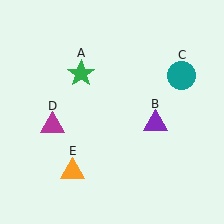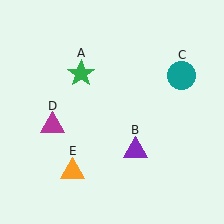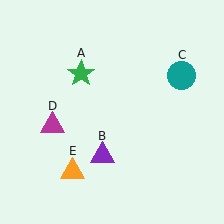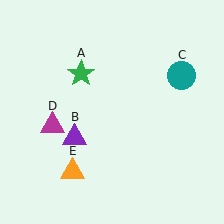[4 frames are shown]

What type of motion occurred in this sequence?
The purple triangle (object B) rotated clockwise around the center of the scene.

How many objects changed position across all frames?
1 object changed position: purple triangle (object B).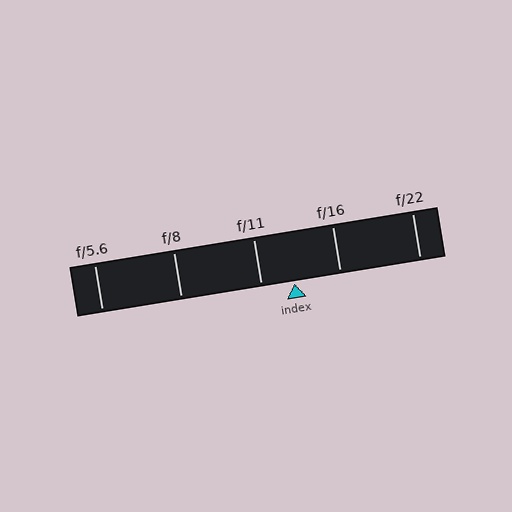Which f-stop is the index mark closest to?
The index mark is closest to f/11.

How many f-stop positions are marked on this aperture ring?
There are 5 f-stop positions marked.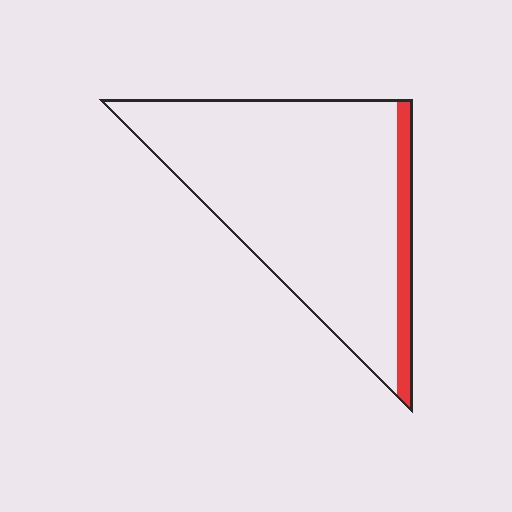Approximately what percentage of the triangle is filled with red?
Approximately 10%.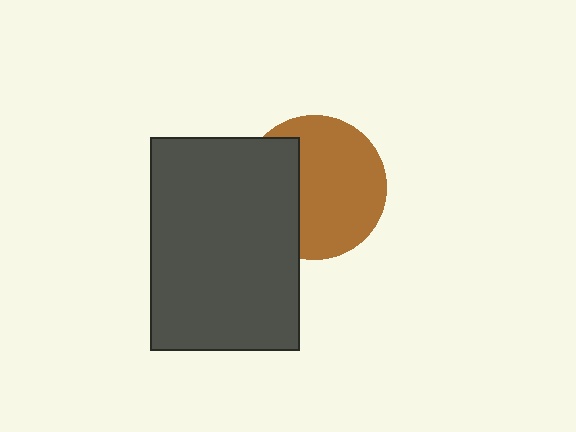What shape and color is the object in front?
The object in front is a dark gray rectangle.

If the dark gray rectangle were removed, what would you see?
You would see the complete brown circle.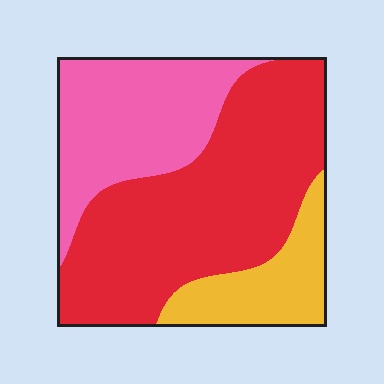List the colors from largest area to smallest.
From largest to smallest: red, pink, yellow.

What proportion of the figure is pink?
Pink covers about 30% of the figure.